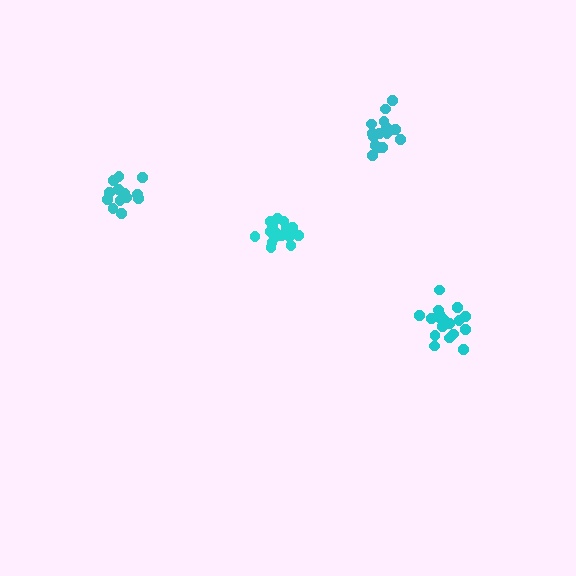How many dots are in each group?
Group 1: 19 dots, Group 2: 19 dots, Group 3: 13 dots, Group 4: 16 dots (67 total).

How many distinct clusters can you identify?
There are 4 distinct clusters.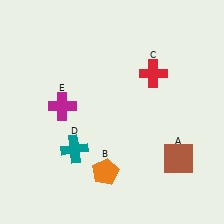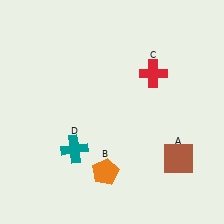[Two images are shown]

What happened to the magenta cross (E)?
The magenta cross (E) was removed in Image 2. It was in the top-left area of Image 1.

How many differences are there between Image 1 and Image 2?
There is 1 difference between the two images.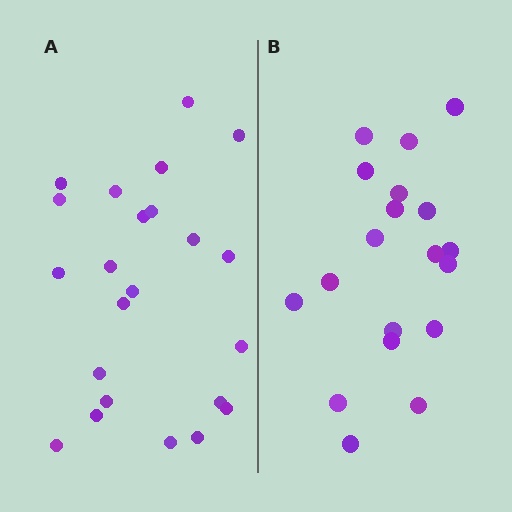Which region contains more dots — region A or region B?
Region A (the left region) has more dots.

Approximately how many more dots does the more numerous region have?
Region A has about 4 more dots than region B.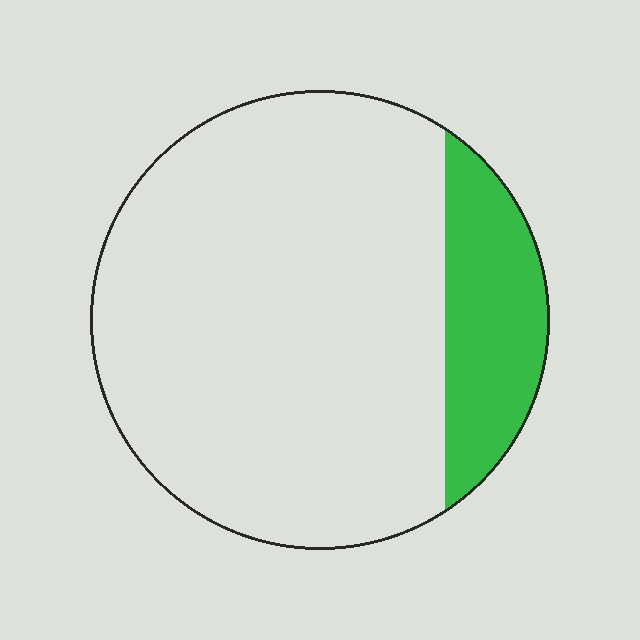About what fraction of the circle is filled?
About one sixth (1/6).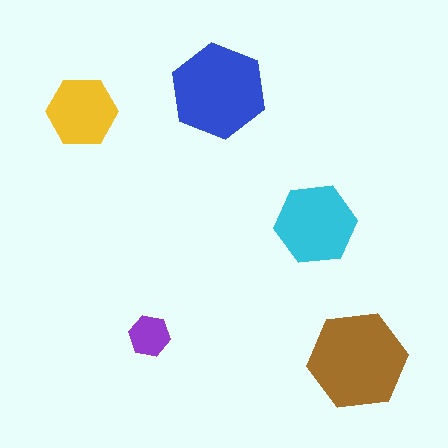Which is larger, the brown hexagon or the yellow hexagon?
The brown one.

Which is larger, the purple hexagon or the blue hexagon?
The blue one.